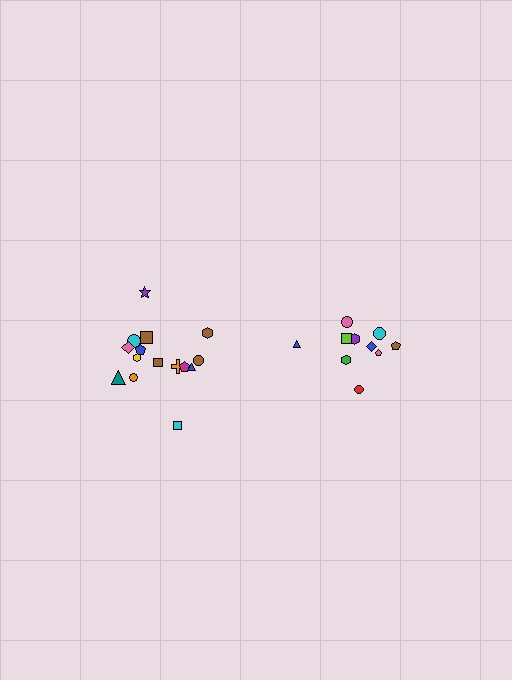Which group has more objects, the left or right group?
The left group.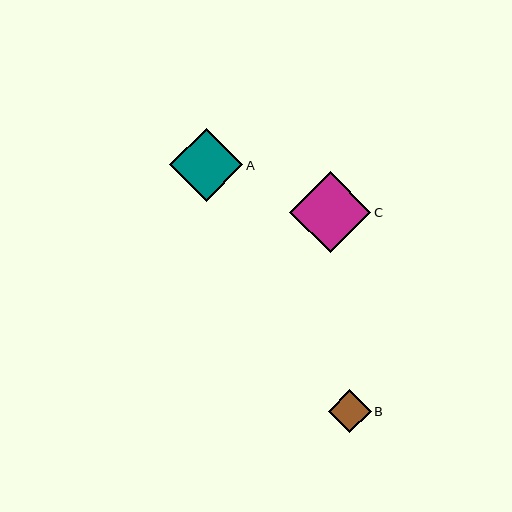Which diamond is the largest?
Diamond C is the largest with a size of approximately 81 pixels.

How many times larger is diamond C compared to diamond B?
Diamond C is approximately 1.9 times the size of diamond B.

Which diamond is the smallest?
Diamond B is the smallest with a size of approximately 43 pixels.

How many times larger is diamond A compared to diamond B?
Diamond A is approximately 1.7 times the size of diamond B.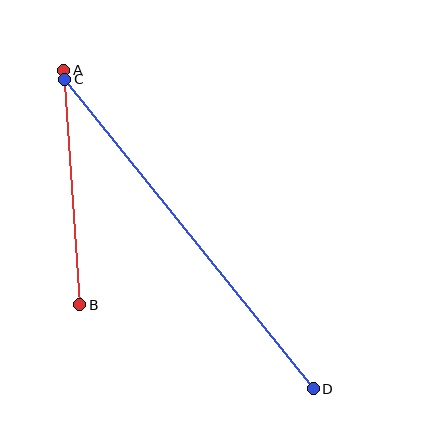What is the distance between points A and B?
The distance is approximately 235 pixels.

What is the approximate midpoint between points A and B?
The midpoint is at approximately (72, 188) pixels.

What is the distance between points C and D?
The distance is approximately 397 pixels.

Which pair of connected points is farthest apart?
Points C and D are farthest apart.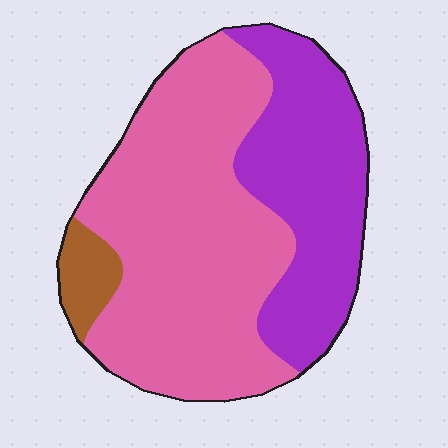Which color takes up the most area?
Pink, at roughly 60%.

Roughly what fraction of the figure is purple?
Purple covers roughly 35% of the figure.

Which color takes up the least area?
Brown, at roughly 5%.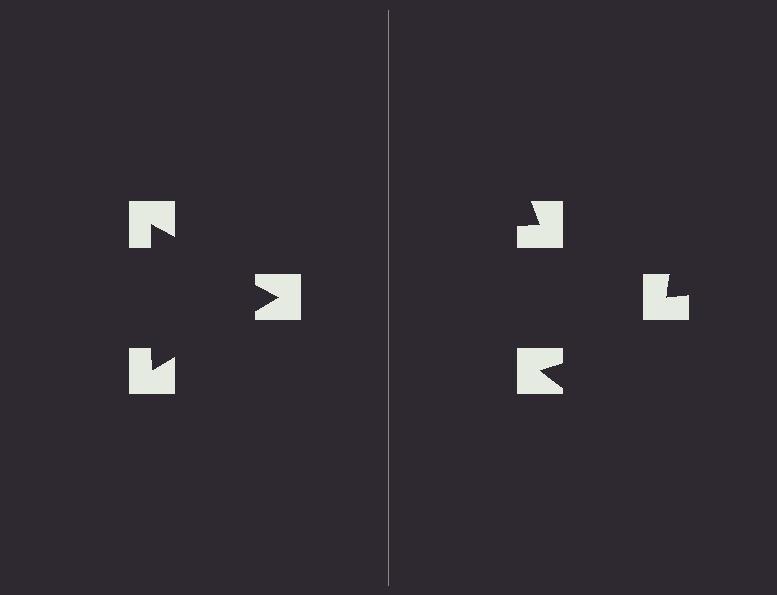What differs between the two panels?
The notched squares are positioned identically on both sides; only the wedge orientations differ. On the left they align to a triangle; on the right they are misaligned.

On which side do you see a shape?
An illusory triangle appears on the left side. On the right side the wedge cuts are rotated, so no coherent shape forms.